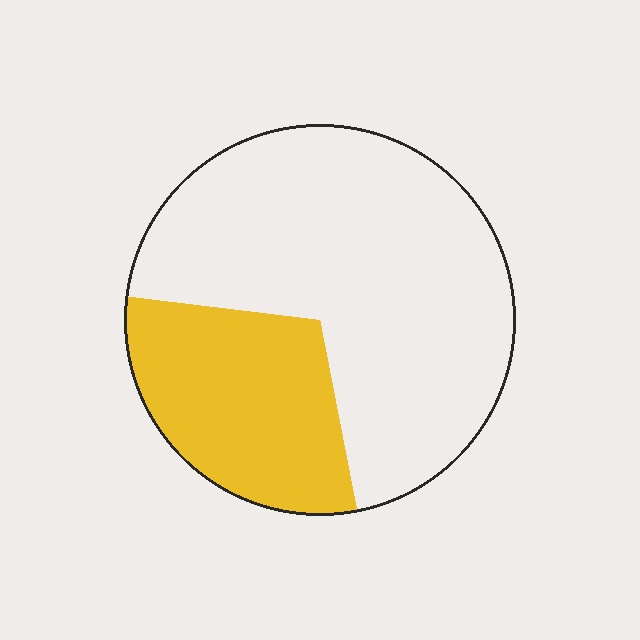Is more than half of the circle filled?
No.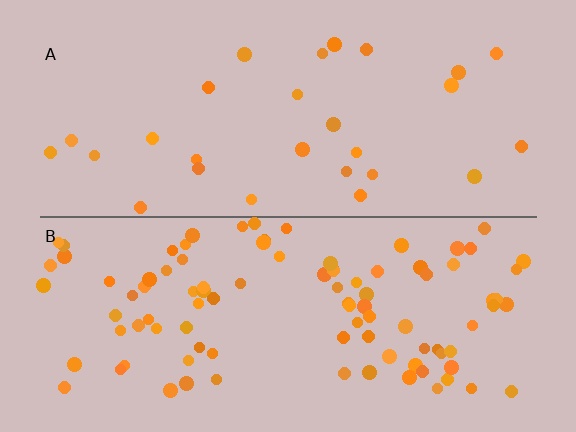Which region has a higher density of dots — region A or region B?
B (the bottom).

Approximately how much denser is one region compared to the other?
Approximately 3.5× — region B over region A.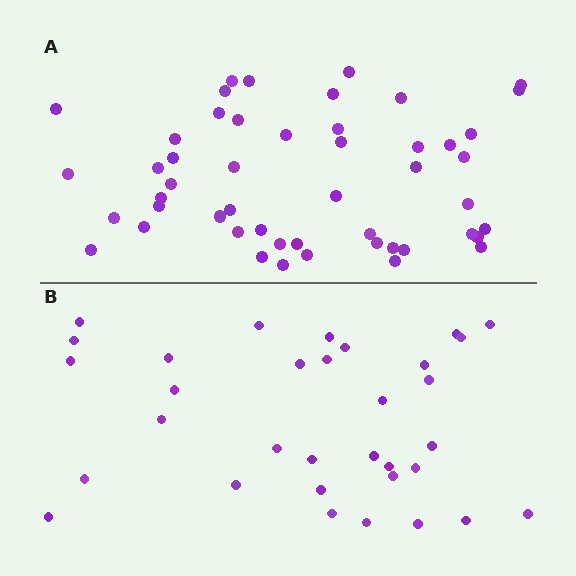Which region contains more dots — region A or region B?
Region A (the top region) has more dots.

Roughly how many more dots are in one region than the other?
Region A has approximately 15 more dots than region B.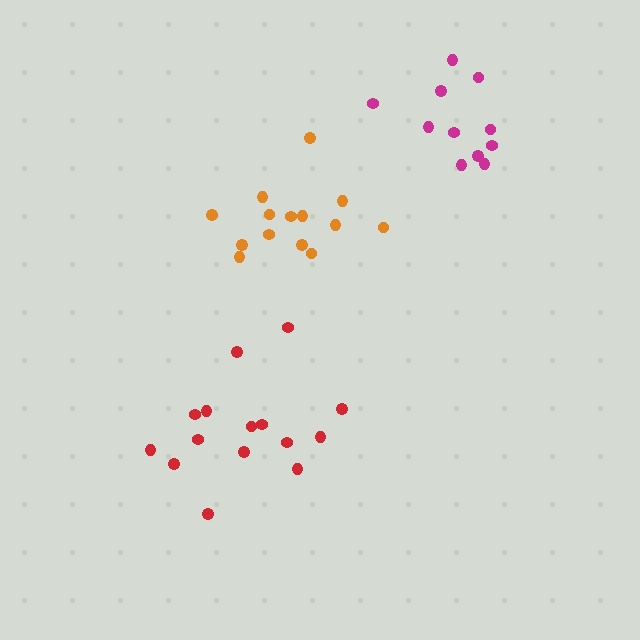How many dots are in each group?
Group 1: 15 dots, Group 2: 14 dots, Group 3: 11 dots (40 total).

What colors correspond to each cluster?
The clusters are colored: red, orange, magenta.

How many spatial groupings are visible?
There are 3 spatial groupings.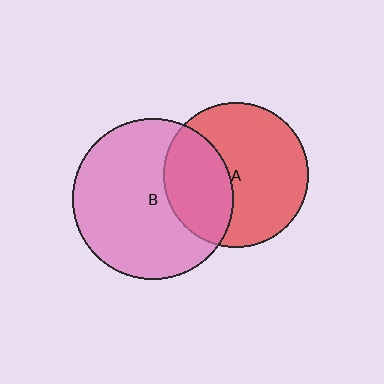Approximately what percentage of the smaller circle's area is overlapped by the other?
Approximately 35%.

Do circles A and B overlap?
Yes.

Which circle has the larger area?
Circle B (pink).